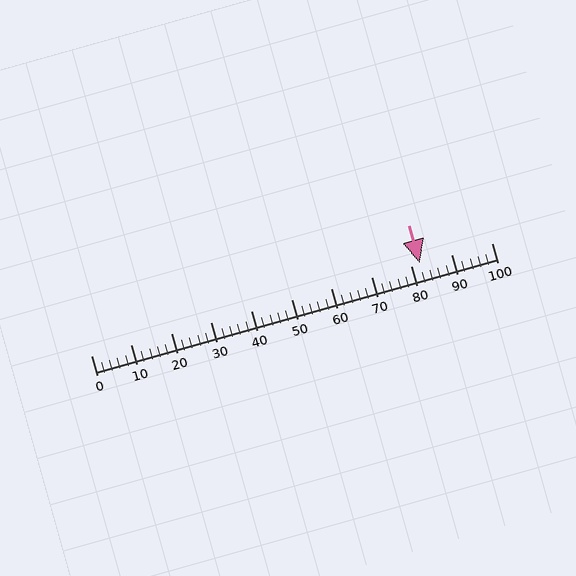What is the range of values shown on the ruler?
The ruler shows values from 0 to 100.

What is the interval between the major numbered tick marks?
The major tick marks are spaced 10 units apart.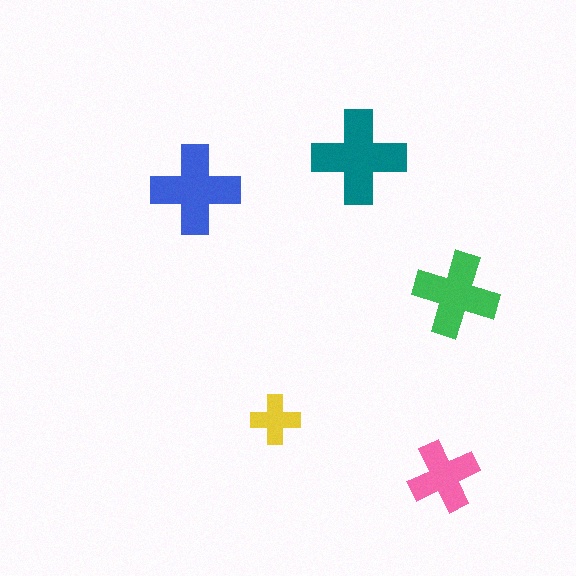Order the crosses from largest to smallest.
the teal one, the blue one, the green one, the pink one, the yellow one.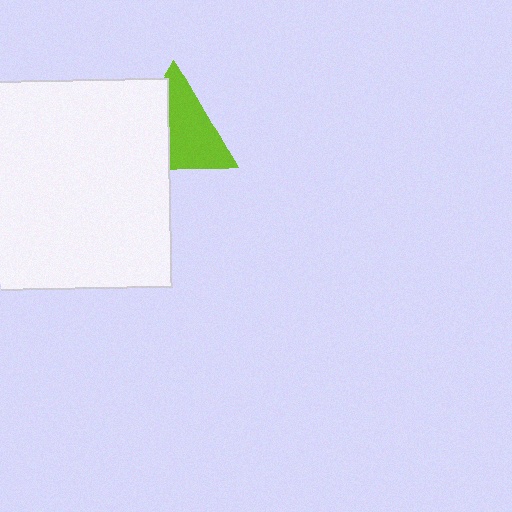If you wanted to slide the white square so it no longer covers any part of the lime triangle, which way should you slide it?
Slide it left — that is the most direct way to separate the two shapes.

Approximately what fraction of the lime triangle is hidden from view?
Roughly 41% of the lime triangle is hidden behind the white square.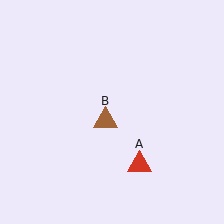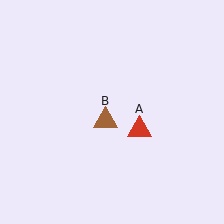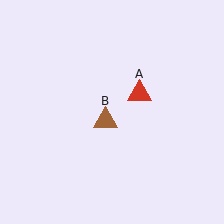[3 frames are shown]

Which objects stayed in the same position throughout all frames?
Brown triangle (object B) remained stationary.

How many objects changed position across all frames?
1 object changed position: red triangle (object A).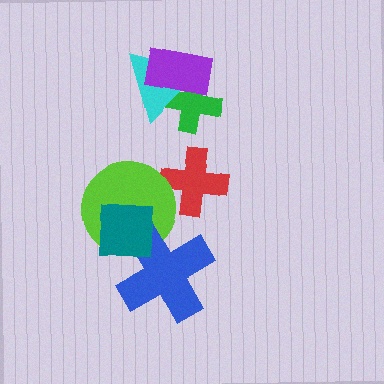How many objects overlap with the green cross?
2 objects overlap with the green cross.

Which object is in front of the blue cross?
The teal square is in front of the blue cross.